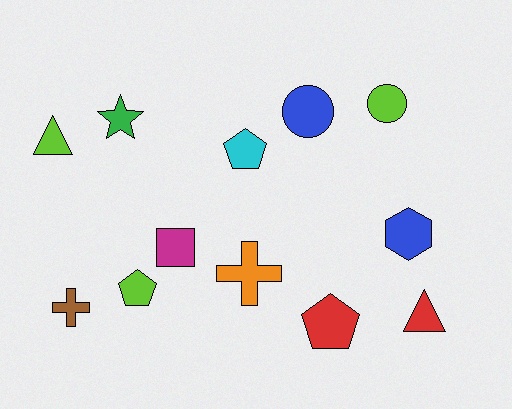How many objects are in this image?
There are 12 objects.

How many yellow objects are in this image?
There are no yellow objects.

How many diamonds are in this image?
There are no diamonds.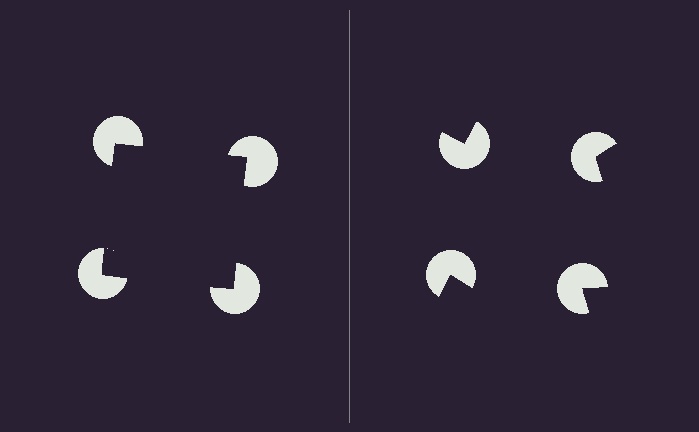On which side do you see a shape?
An illusory square appears on the left side. On the right side the wedge cuts are rotated, so no coherent shape forms.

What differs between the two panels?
The pac-man discs are positioned identically on both sides; only the wedge orientations differ. On the left they align to a square; on the right they are misaligned.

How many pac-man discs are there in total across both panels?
8 — 4 on each side.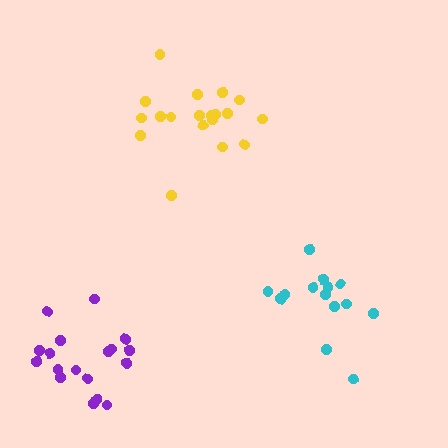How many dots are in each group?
Group 1: 18 dots, Group 2: 19 dots, Group 3: 14 dots (51 total).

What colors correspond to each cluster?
The clusters are colored: purple, yellow, cyan.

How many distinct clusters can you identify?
There are 3 distinct clusters.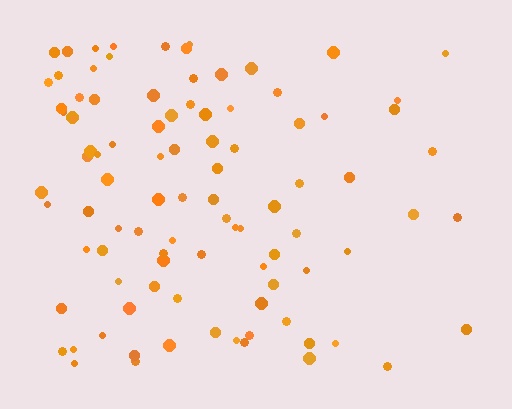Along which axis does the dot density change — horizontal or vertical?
Horizontal.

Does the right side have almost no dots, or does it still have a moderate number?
Still a moderate number, just noticeably fewer than the left.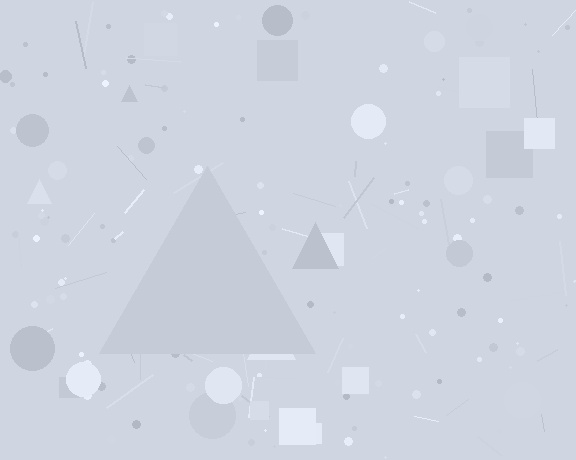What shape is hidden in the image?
A triangle is hidden in the image.